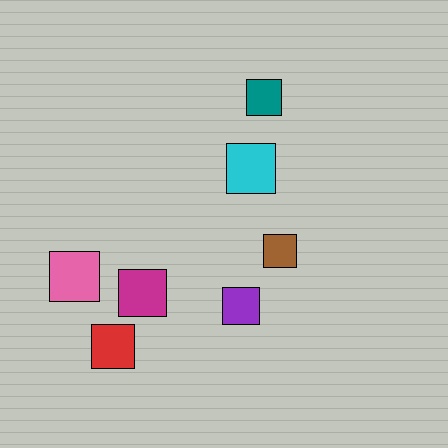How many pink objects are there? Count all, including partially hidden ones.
There is 1 pink object.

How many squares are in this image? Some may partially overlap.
There are 7 squares.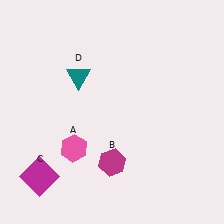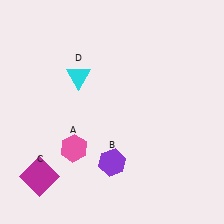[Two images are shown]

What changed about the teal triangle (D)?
In Image 1, D is teal. In Image 2, it changed to cyan.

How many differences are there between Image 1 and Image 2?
There are 2 differences between the two images.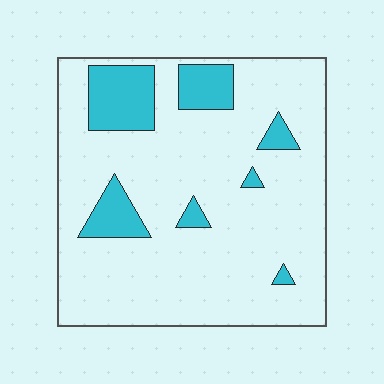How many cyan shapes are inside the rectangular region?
7.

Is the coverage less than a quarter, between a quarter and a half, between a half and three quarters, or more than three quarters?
Less than a quarter.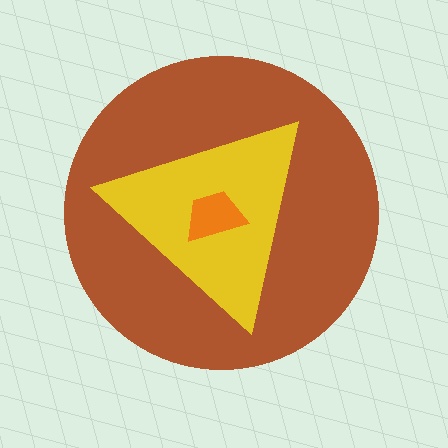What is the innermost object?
The orange trapezoid.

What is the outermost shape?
The brown circle.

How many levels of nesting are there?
3.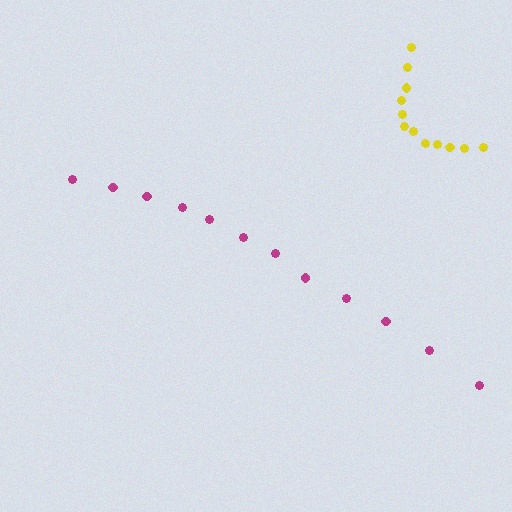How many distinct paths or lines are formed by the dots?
There are 2 distinct paths.